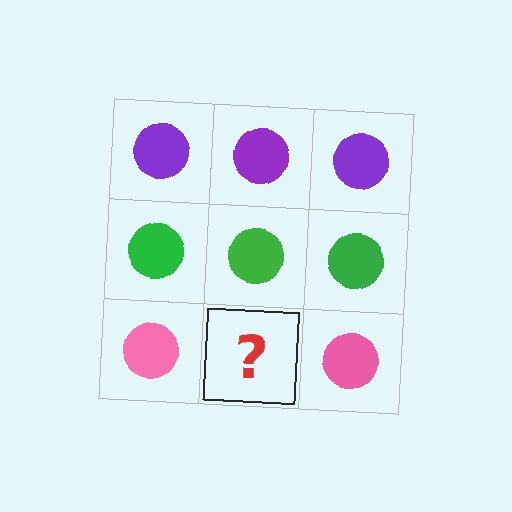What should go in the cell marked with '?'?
The missing cell should contain a pink circle.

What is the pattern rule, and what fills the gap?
The rule is that each row has a consistent color. The gap should be filled with a pink circle.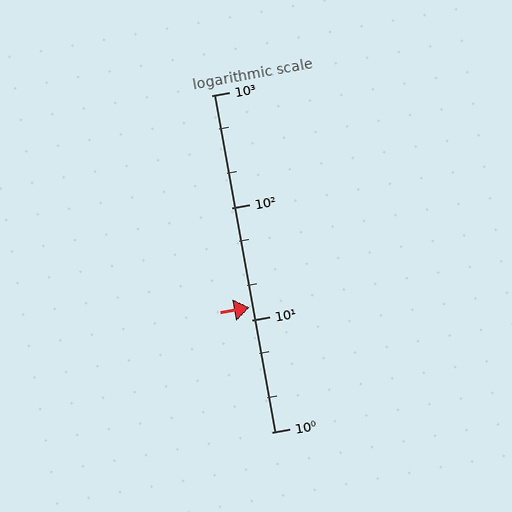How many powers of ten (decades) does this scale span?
The scale spans 3 decades, from 1 to 1000.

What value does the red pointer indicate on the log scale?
The pointer indicates approximately 13.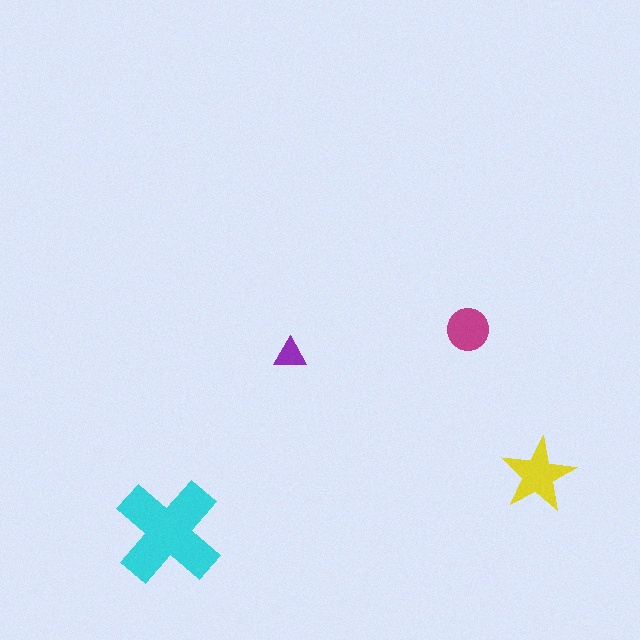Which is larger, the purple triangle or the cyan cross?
The cyan cross.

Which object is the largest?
The cyan cross.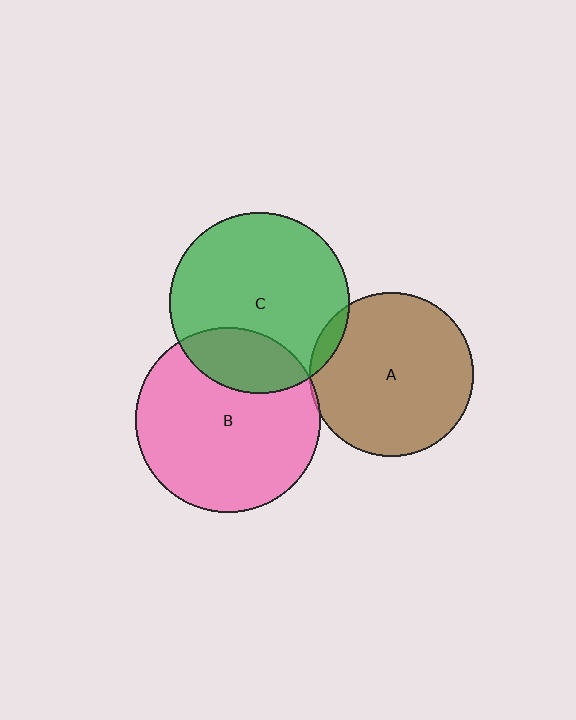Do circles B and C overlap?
Yes.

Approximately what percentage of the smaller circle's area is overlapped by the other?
Approximately 25%.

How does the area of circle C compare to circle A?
Approximately 1.2 times.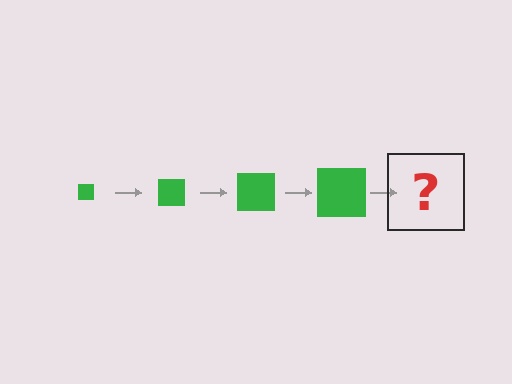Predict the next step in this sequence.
The next step is a green square, larger than the previous one.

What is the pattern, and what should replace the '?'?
The pattern is that the square gets progressively larger each step. The '?' should be a green square, larger than the previous one.